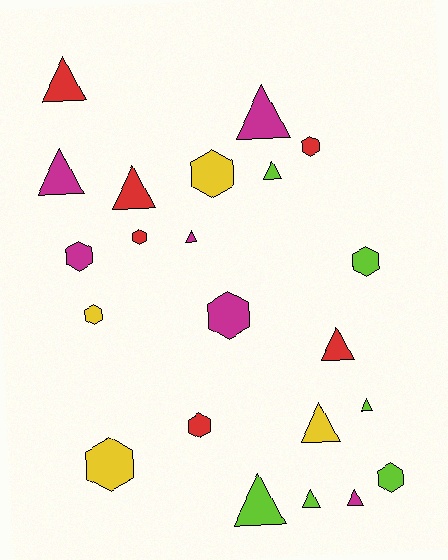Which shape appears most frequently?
Triangle, with 12 objects.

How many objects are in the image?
There are 22 objects.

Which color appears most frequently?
Lime, with 6 objects.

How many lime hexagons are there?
There are 2 lime hexagons.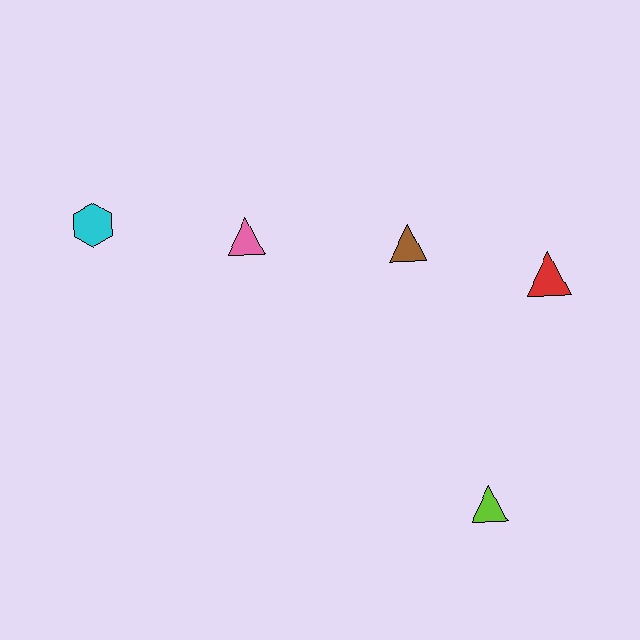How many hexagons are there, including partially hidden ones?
There is 1 hexagon.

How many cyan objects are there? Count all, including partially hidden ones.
There is 1 cyan object.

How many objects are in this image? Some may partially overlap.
There are 5 objects.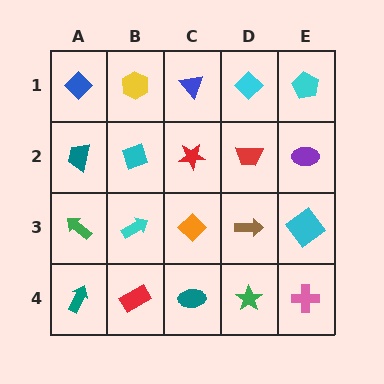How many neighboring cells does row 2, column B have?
4.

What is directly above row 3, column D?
A red trapezoid.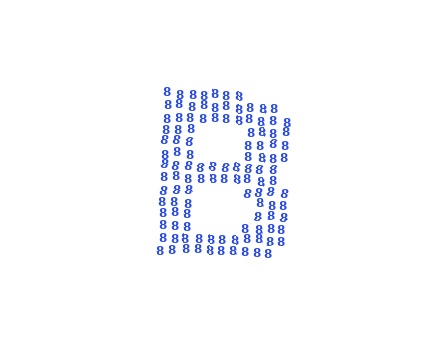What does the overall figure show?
The overall figure shows the letter B.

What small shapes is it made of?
It is made of small digit 8's.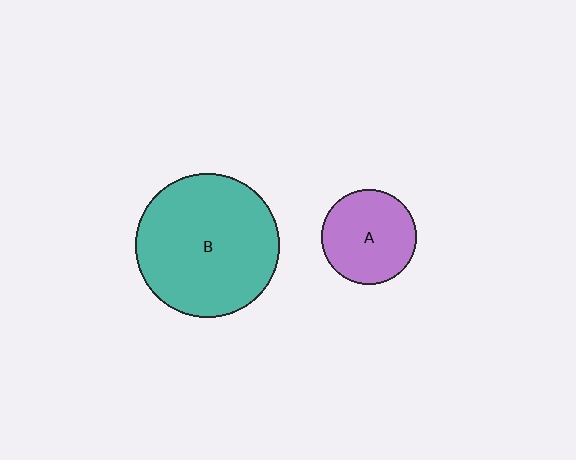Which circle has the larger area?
Circle B (teal).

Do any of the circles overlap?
No, none of the circles overlap.